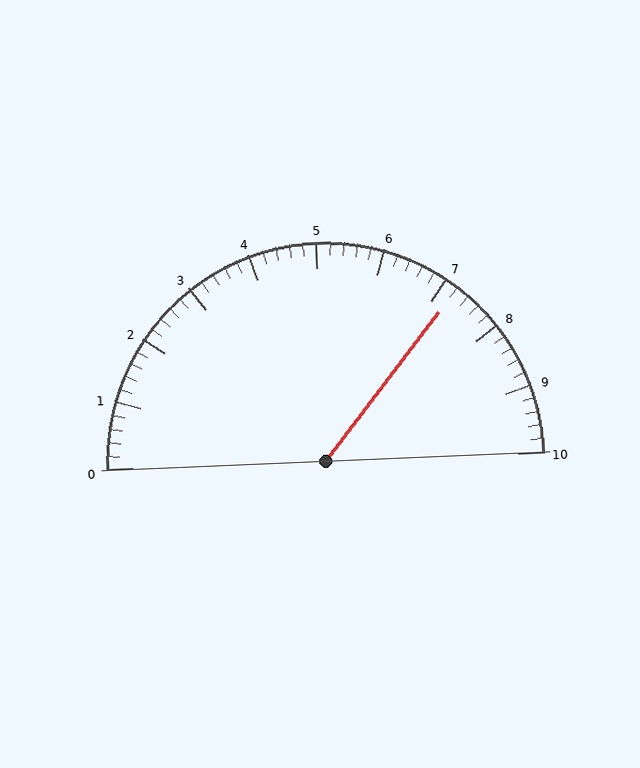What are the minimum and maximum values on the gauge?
The gauge ranges from 0 to 10.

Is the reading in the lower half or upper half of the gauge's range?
The reading is in the upper half of the range (0 to 10).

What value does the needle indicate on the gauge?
The needle indicates approximately 7.2.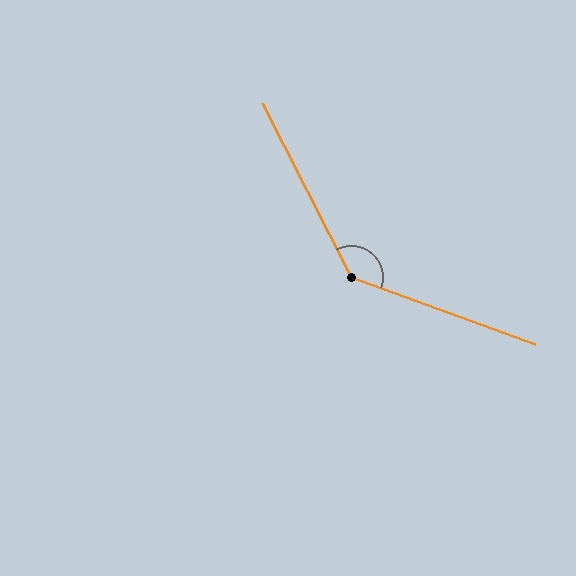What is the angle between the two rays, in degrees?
Approximately 137 degrees.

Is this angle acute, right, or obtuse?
It is obtuse.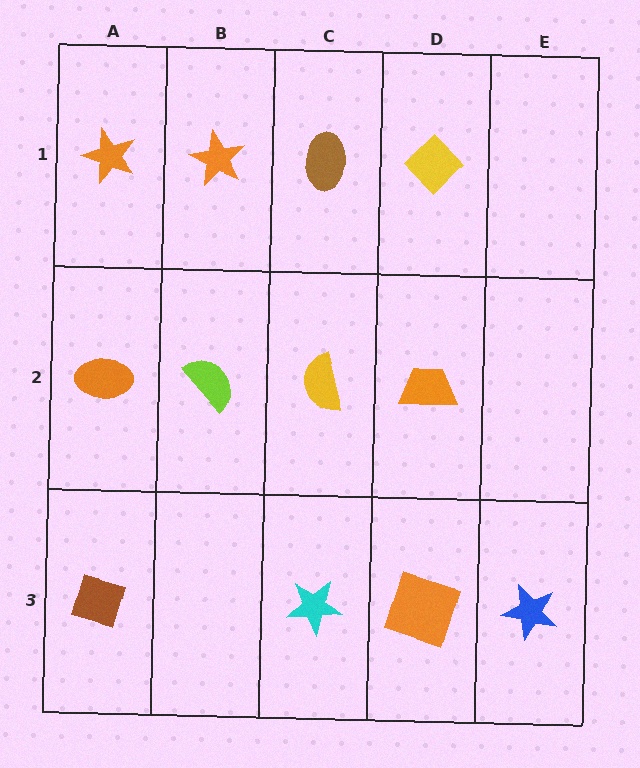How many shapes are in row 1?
4 shapes.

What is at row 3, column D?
An orange square.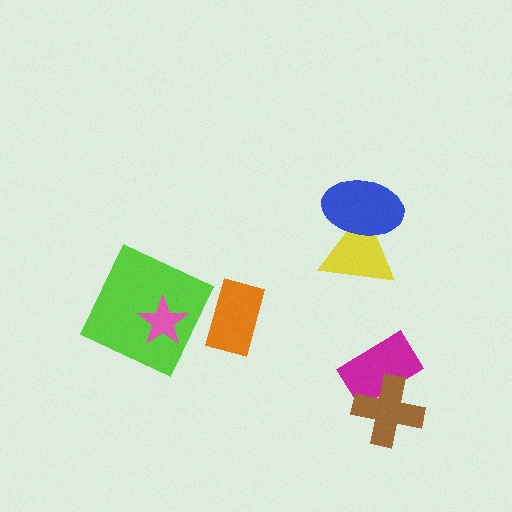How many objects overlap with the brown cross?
1 object overlaps with the brown cross.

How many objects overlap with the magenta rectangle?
1 object overlaps with the magenta rectangle.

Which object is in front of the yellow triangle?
The blue ellipse is in front of the yellow triangle.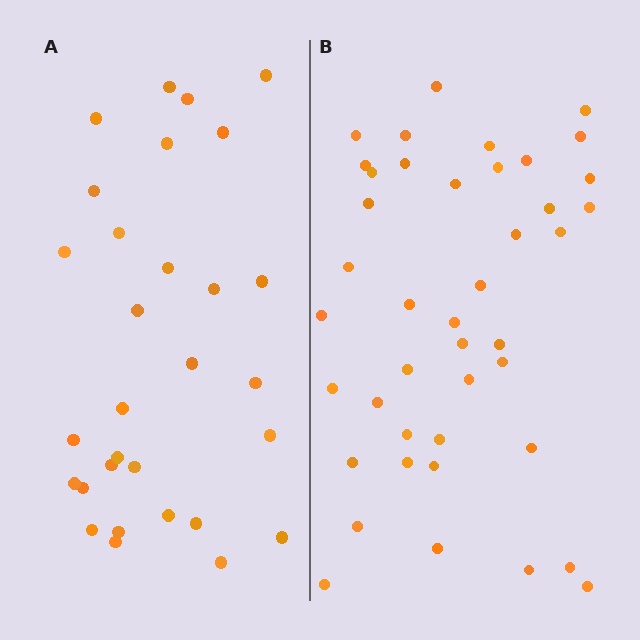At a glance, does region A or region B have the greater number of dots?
Region B (the right region) has more dots.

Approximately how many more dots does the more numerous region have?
Region B has roughly 12 or so more dots than region A.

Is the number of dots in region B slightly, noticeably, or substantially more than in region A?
Region B has noticeably more, but not dramatically so. The ratio is roughly 1.4 to 1.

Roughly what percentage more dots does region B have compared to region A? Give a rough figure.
About 40% more.